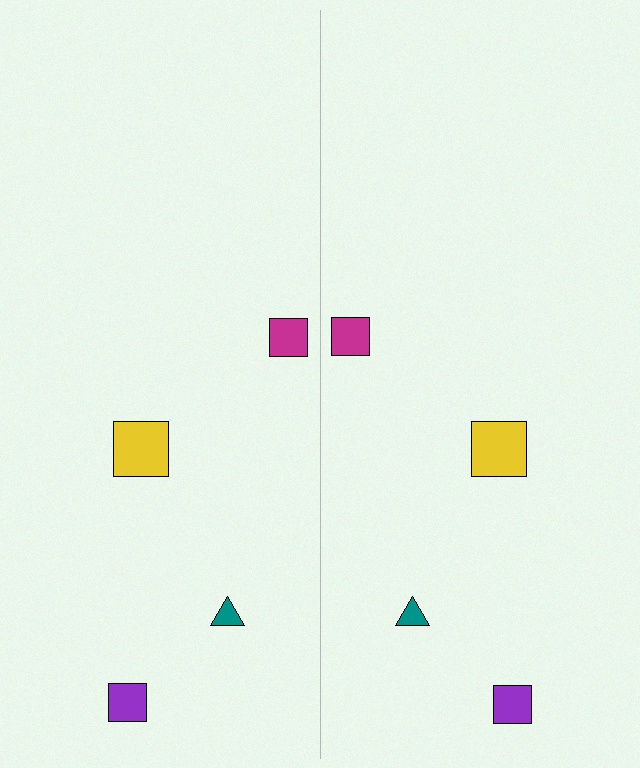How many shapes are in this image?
There are 8 shapes in this image.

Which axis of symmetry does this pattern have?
The pattern has a vertical axis of symmetry running through the center of the image.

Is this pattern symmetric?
Yes, this pattern has bilateral (reflection) symmetry.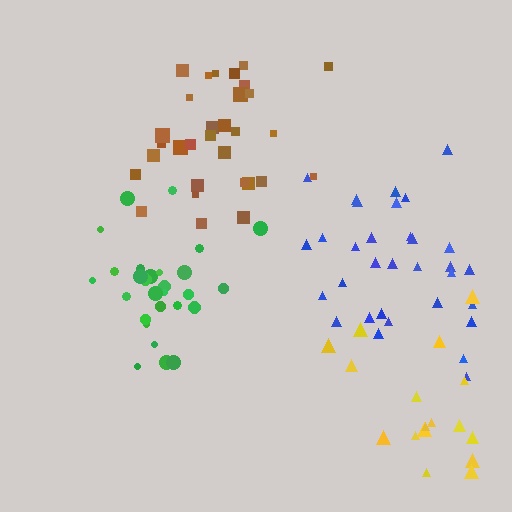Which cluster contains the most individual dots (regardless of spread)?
Blue (32).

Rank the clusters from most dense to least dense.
green, brown, blue, yellow.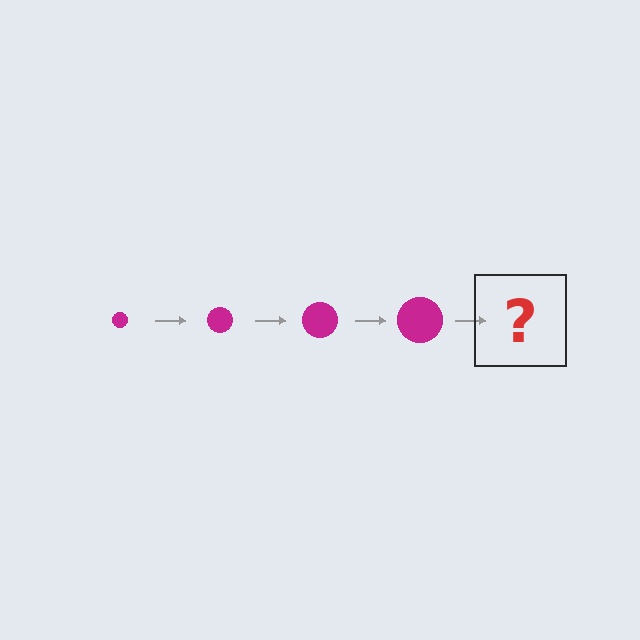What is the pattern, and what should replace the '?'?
The pattern is that the circle gets progressively larger each step. The '?' should be a magenta circle, larger than the previous one.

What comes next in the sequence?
The next element should be a magenta circle, larger than the previous one.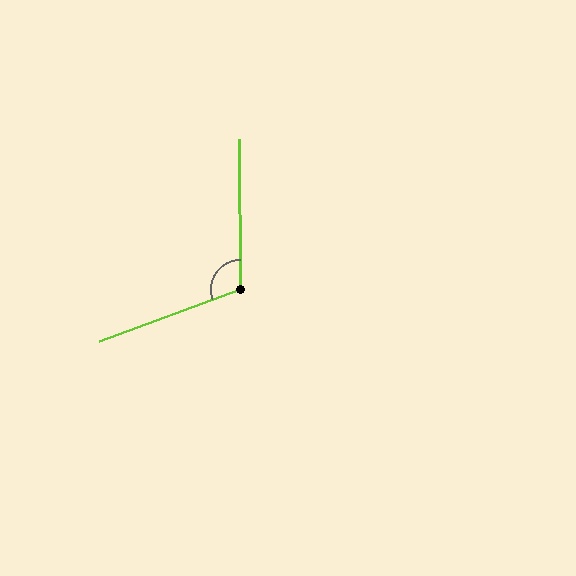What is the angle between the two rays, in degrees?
Approximately 110 degrees.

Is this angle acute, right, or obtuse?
It is obtuse.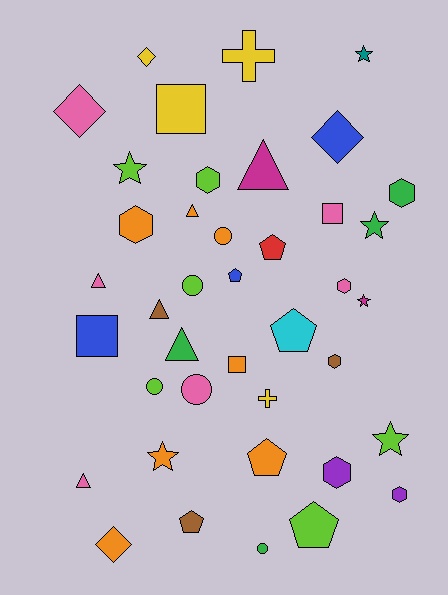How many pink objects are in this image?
There are 6 pink objects.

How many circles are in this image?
There are 5 circles.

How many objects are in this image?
There are 40 objects.